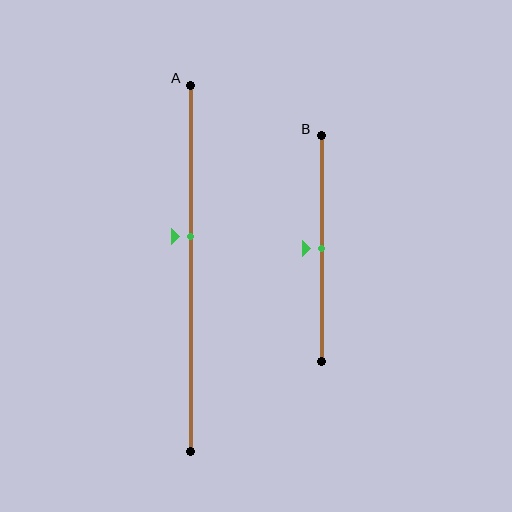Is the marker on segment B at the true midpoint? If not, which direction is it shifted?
Yes, the marker on segment B is at the true midpoint.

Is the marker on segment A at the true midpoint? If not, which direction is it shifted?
No, the marker on segment A is shifted upward by about 9% of the segment length.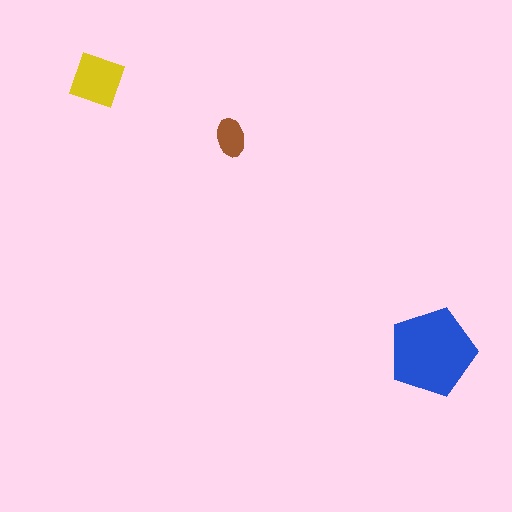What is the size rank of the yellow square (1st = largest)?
2nd.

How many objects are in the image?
There are 3 objects in the image.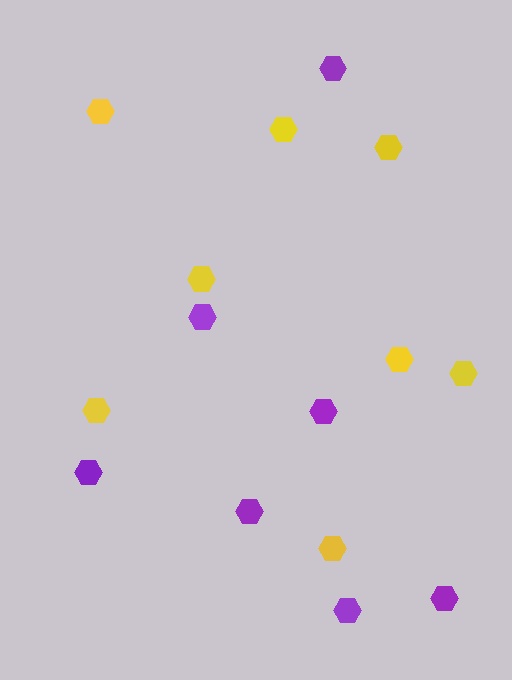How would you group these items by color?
There are 2 groups: one group of yellow hexagons (8) and one group of purple hexagons (7).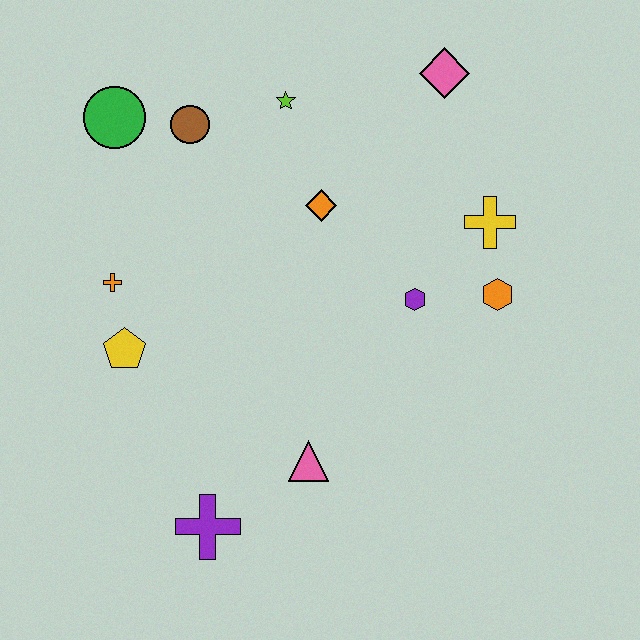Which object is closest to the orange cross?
The yellow pentagon is closest to the orange cross.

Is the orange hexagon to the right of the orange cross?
Yes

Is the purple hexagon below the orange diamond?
Yes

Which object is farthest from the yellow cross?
The purple cross is farthest from the yellow cross.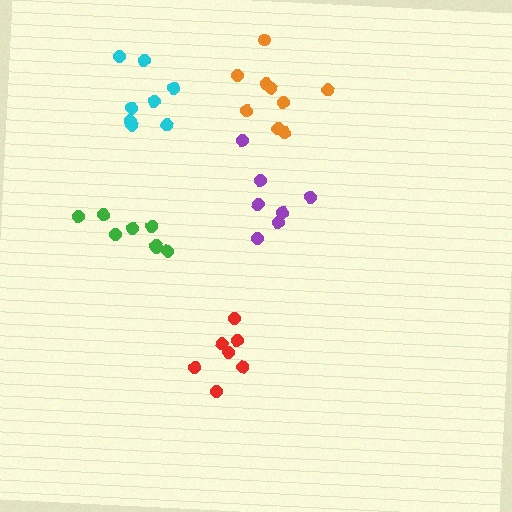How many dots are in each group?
Group 1: 9 dots, Group 2: 7 dots, Group 3: 8 dots, Group 4: 8 dots, Group 5: 7 dots (39 total).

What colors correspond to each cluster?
The clusters are colored: orange, purple, green, cyan, red.